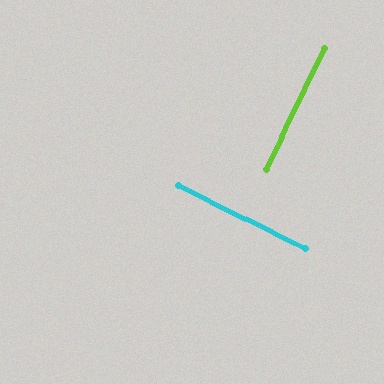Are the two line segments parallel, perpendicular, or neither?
Perpendicular — they meet at approximately 89°.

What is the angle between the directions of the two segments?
Approximately 89 degrees.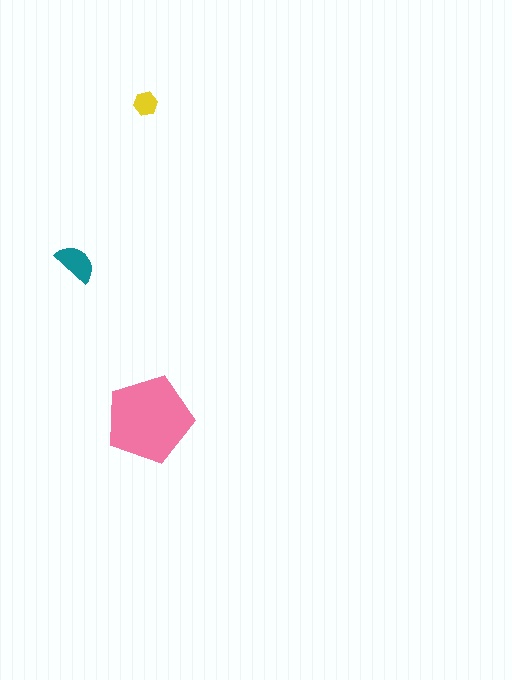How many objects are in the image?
There are 3 objects in the image.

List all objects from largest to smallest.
The pink pentagon, the teal semicircle, the yellow hexagon.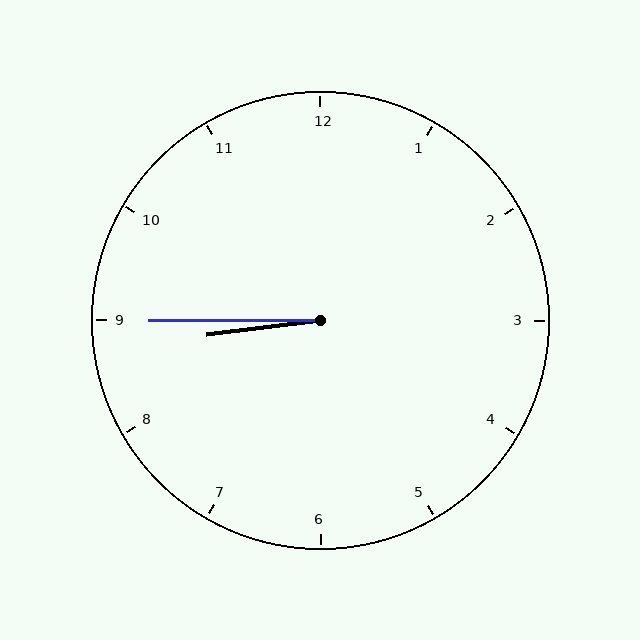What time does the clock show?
8:45.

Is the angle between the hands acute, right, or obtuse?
It is acute.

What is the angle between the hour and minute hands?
Approximately 8 degrees.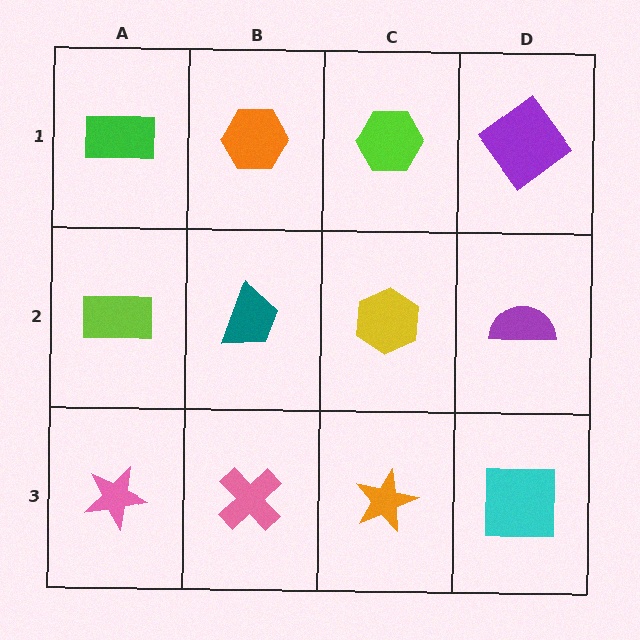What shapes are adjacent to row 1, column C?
A yellow hexagon (row 2, column C), an orange hexagon (row 1, column B), a purple diamond (row 1, column D).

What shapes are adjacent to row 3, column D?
A purple semicircle (row 2, column D), an orange star (row 3, column C).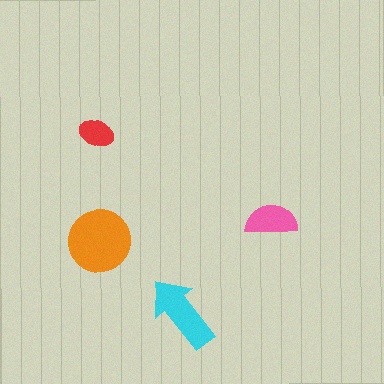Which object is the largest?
The orange circle.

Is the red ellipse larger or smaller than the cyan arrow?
Smaller.